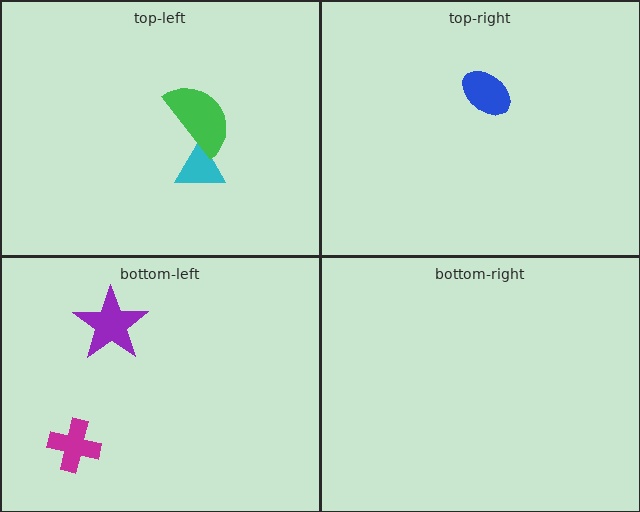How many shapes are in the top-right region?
1.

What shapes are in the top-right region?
The blue ellipse.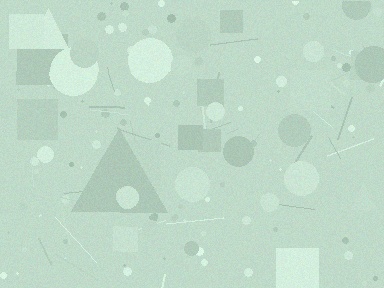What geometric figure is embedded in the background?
A triangle is embedded in the background.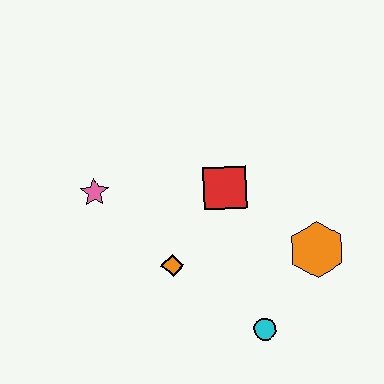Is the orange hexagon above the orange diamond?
Yes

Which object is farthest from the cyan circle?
The pink star is farthest from the cyan circle.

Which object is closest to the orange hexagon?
The cyan circle is closest to the orange hexagon.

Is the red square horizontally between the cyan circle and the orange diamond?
Yes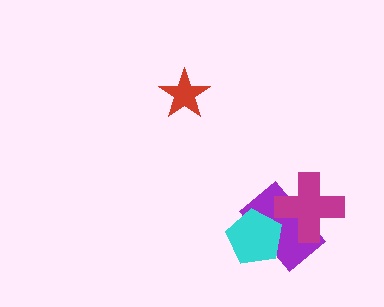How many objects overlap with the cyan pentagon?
1 object overlaps with the cyan pentagon.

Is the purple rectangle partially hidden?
Yes, it is partially covered by another shape.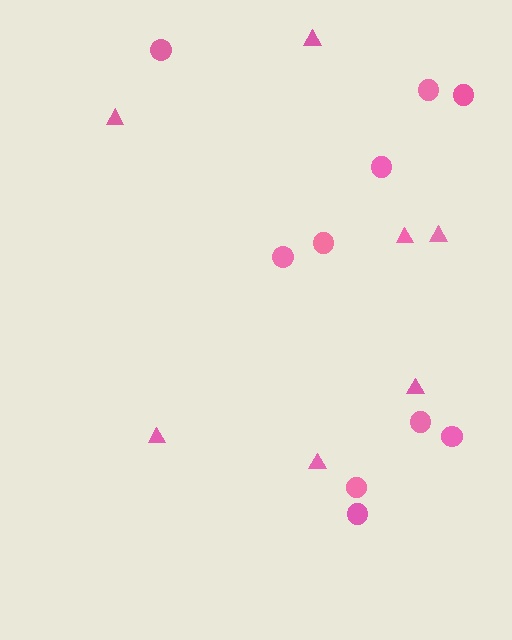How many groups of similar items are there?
There are 2 groups: one group of circles (10) and one group of triangles (7).